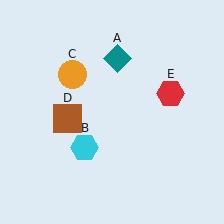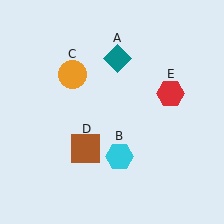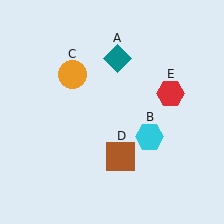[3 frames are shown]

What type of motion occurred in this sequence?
The cyan hexagon (object B), brown square (object D) rotated counterclockwise around the center of the scene.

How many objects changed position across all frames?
2 objects changed position: cyan hexagon (object B), brown square (object D).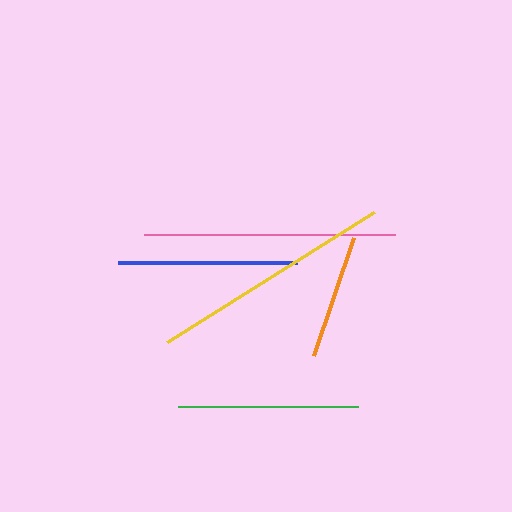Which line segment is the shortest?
The orange line is the shortest at approximately 124 pixels.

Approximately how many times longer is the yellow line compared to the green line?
The yellow line is approximately 1.4 times the length of the green line.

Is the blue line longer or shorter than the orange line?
The blue line is longer than the orange line.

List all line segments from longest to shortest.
From longest to shortest: pink, yellow, green, blue, orange.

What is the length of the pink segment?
The pink segment is approximately 251 pixels long.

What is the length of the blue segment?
The blue segment is approximately 179 pixels long.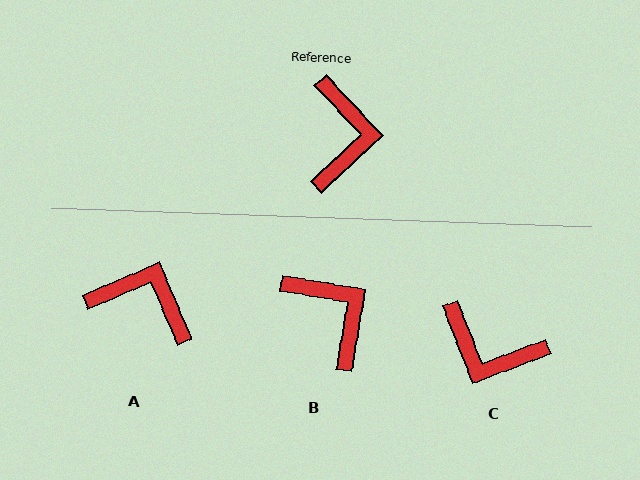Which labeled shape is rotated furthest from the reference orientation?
C, about 112 degrees away.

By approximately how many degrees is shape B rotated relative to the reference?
Approximately 37 degrees counter-clockwise.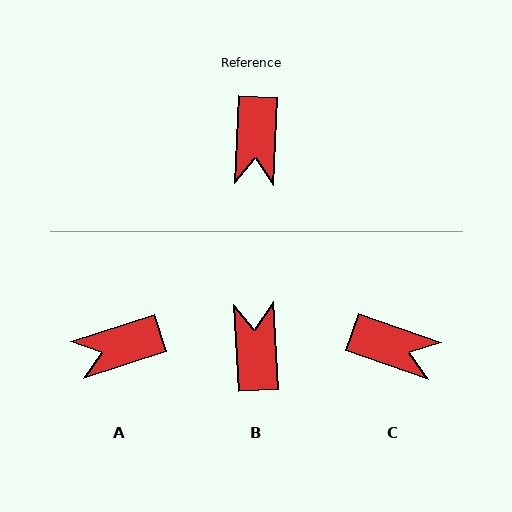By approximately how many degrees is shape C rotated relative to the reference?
Approximately 73 degrees counter-clockwise.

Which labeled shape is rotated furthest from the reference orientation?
B, about 174 degrees away.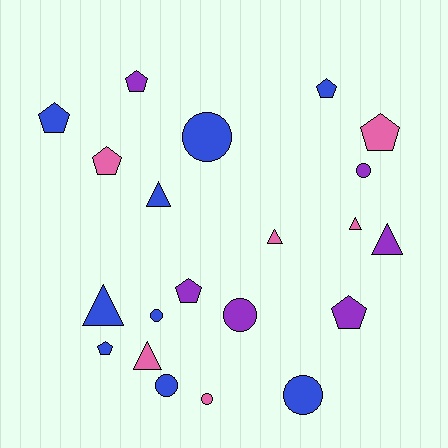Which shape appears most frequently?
Pentagon, with 8 objects.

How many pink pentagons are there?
There are 2 pink pentagons.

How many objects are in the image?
There are 21 objects.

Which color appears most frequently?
Blue, with 9 objects.